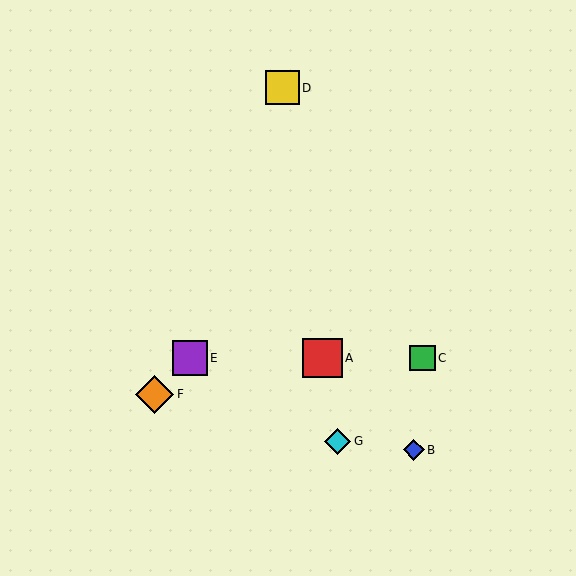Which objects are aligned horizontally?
Objects A, C, E are aligned horizontally.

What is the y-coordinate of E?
Object E is at y≈358.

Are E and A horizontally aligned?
Yes, both are at y≈358.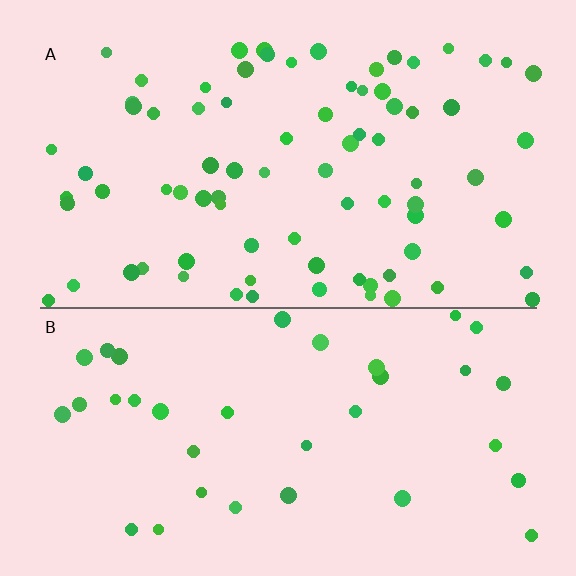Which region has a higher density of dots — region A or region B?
A (the top).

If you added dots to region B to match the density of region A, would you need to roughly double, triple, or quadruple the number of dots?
Approximately double.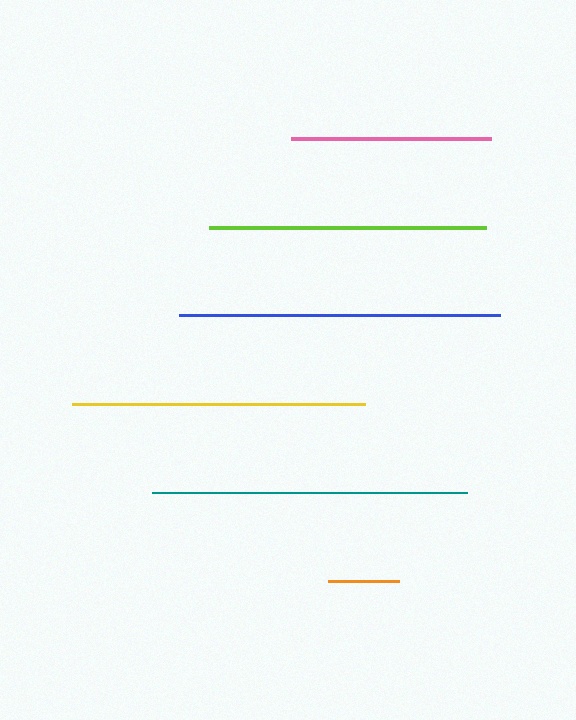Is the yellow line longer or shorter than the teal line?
The teal line is longer than the yellow line.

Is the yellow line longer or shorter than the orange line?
The yellow line is longer than the orange line.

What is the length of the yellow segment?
The yellow segment is approximately 293 pixels long.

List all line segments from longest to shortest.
From longest to shortest: blue, teal, yellow, lime, pink, orange.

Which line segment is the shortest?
The orange line is the shortest at approximately 71 pixels.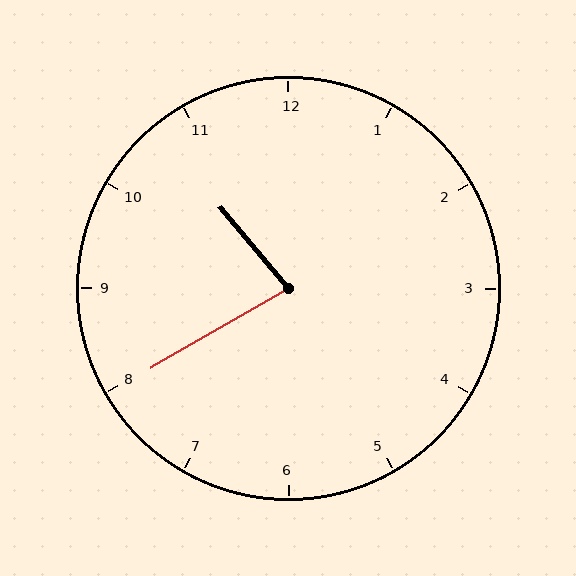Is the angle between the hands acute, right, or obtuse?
It is acute.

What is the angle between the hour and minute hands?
Approximately 80 degrees.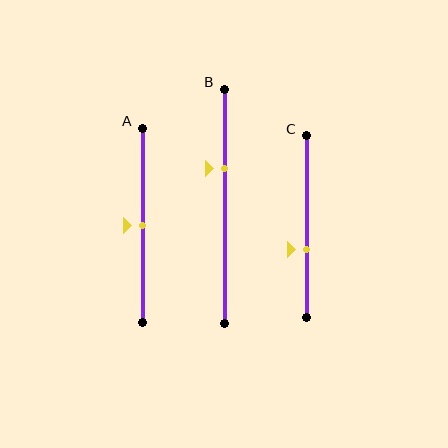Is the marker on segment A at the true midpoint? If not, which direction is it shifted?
Yes, the marker on segment A is at the true midpoint.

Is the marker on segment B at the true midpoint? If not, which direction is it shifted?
No, the marker on segment B is shifted upward by about 16% of the segment length.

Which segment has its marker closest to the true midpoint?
Segment A has its marker closest to the true midpoint.